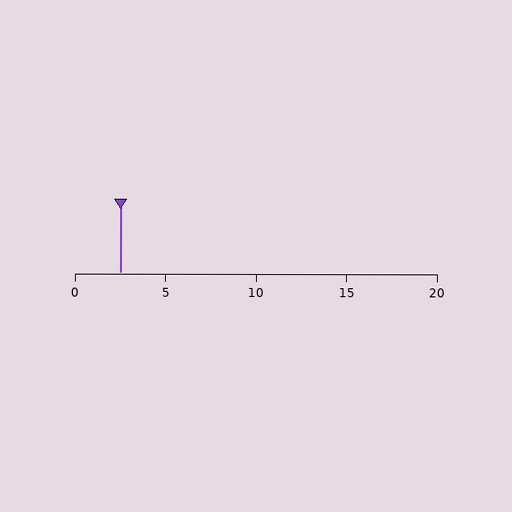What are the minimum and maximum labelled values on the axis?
The axis runs from 0 to 20.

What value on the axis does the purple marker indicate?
The marker indicates approximately 2.5.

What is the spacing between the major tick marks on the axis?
The major ticks are spaced 5 apart.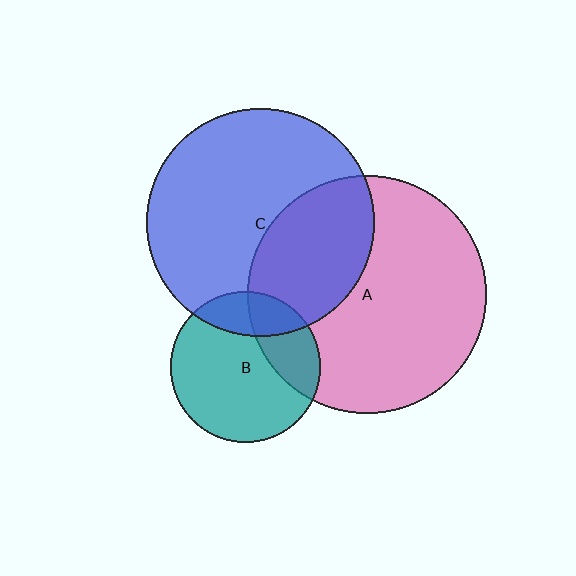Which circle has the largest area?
Circle A (pink).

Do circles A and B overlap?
Yes.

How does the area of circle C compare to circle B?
Approximately 2.3 times.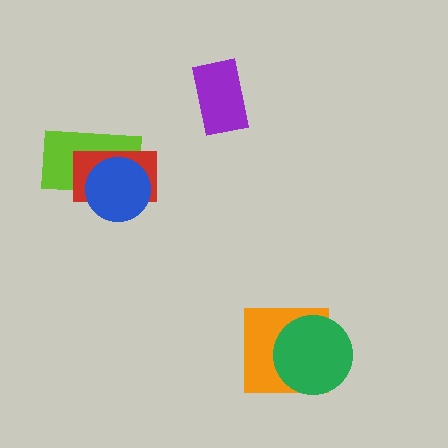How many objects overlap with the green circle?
1 object overlaps with the green circle.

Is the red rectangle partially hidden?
Yes, it is partially covered by another shape.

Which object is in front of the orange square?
The green circle is in front of the orange square.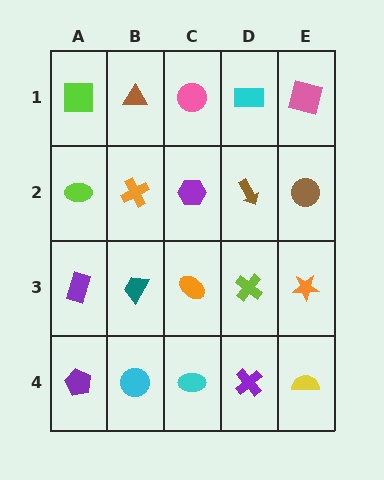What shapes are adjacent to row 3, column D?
A brown arrow (row 2, column D), a purple cross (row 4, column D), an orange ellipse (row 3, column C), an orange star (row 3, column E).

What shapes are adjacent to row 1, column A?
A lime ellipse (row 2, column A), a brown triangle (row 1, column B).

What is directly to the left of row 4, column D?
A cyan ellipse.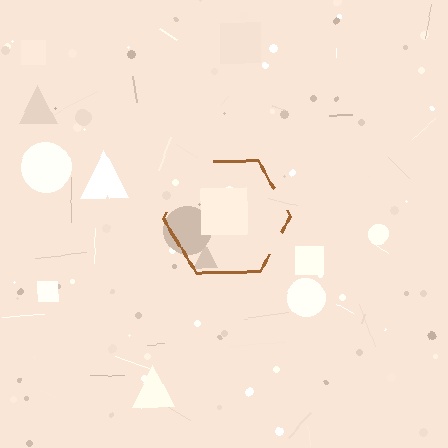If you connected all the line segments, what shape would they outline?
They would outline a hexagon.